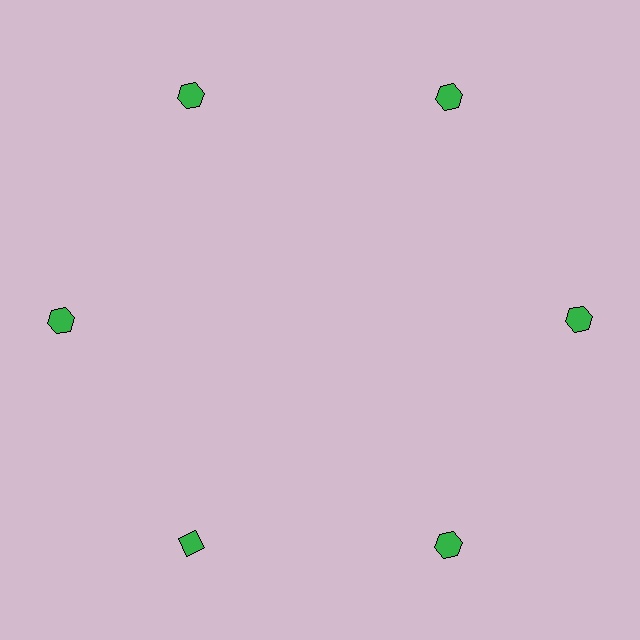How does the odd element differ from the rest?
It has a different shape: diamond instead of hexagon.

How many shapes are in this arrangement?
There are 6 shapes arranged in a ring pattern.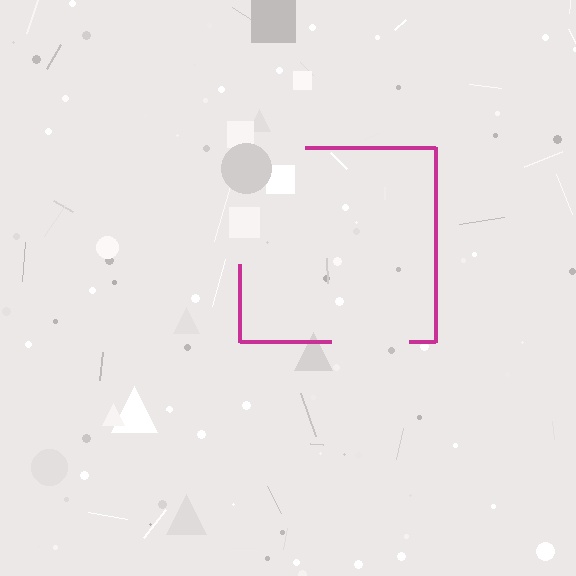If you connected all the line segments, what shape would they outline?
They would outline a square.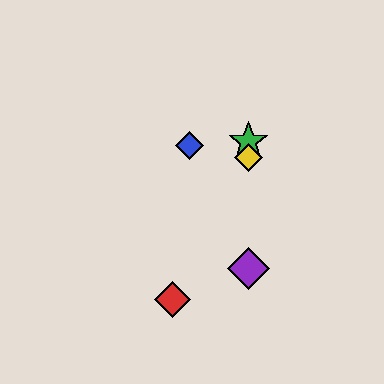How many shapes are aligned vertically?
3 shapes (the green star, the yellow diamond, the purple diamond) are aligned vertically.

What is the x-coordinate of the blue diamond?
The blue diamond is at x≈189.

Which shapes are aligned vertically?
The green star, the yellow diamond, the purple diamond are aligned vertically.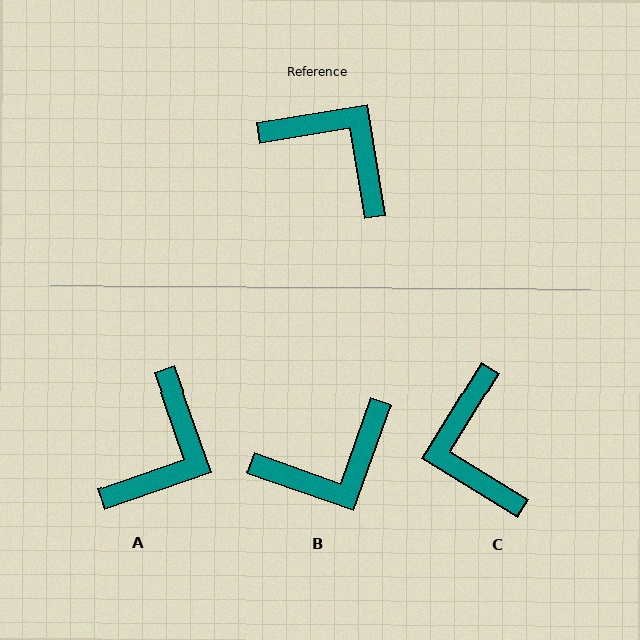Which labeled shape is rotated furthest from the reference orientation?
C, about 139 degrees away.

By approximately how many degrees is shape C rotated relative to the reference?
Approximately 139 degrees counter-clockwise.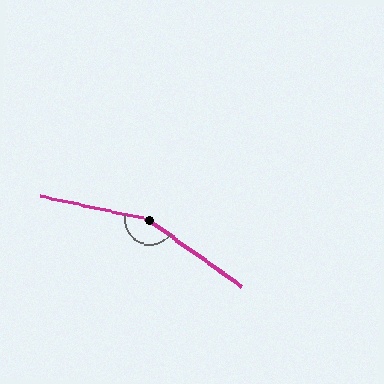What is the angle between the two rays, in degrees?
Approximately 156 degrees.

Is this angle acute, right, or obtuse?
It is obtuse.